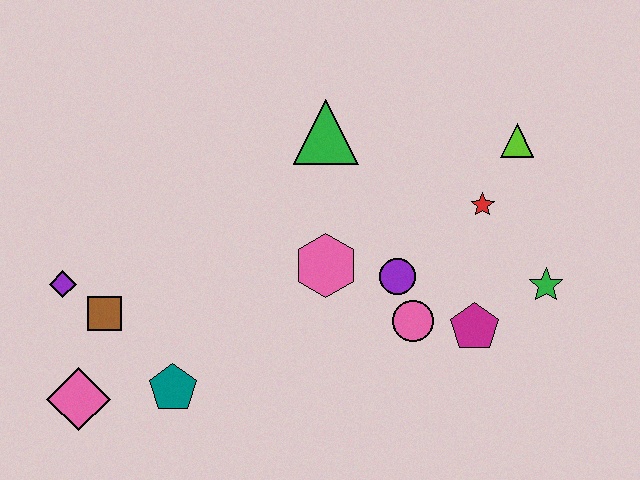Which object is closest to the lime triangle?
The red star is closest to the lime triangle.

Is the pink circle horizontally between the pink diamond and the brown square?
No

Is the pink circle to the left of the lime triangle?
Yes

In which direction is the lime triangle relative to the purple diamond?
The lime triangle is to the right of the purple diamond.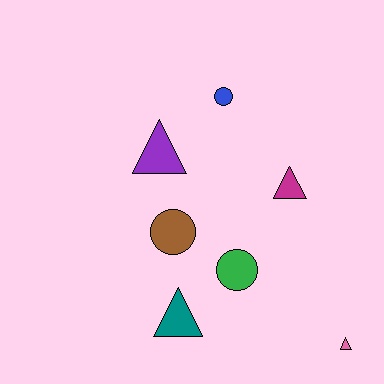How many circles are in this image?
There are 3 circles.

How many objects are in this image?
There are 7 objects.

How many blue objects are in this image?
There is 1 blue object.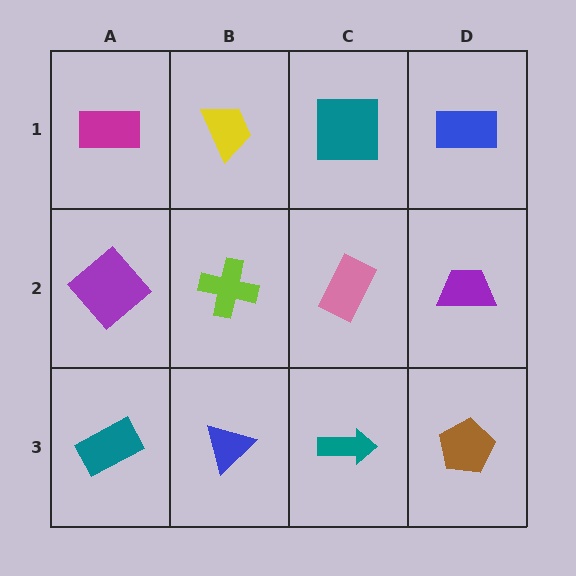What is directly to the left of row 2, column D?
A pink rectangle.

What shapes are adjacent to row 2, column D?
A blue rectangle (row 1, column D), a brown pentagon (row 3, column D), a pink rectangle (row 2, column C).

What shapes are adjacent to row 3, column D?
A purple trapezoid (row 2, column D), a teal arrow (row 3, column C).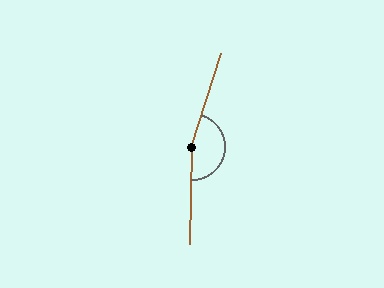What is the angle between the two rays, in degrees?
Approximately 163 degrees.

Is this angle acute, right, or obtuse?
It is obtuse.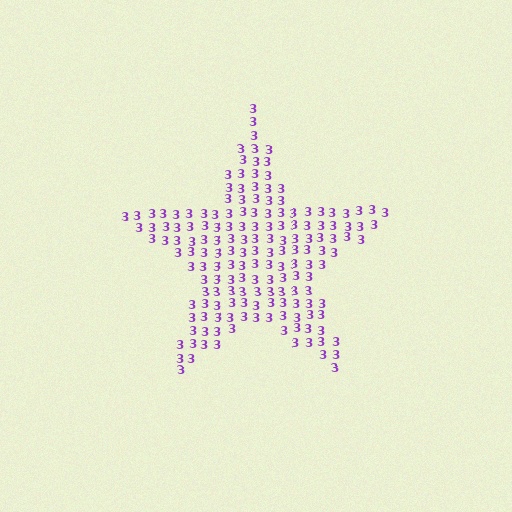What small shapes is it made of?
It is made of small digit 3's.